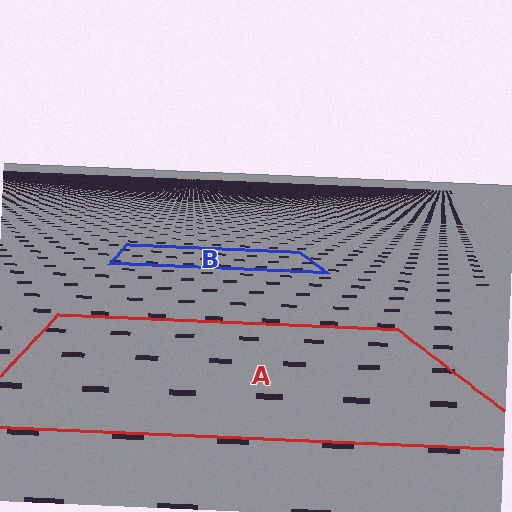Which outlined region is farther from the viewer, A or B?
Region B is farther from the viewer — the texture elements inside it appear smaller and more densely packed.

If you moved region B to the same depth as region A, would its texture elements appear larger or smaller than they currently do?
They would appear larger. At a closer depth, the same texture elements are projected at a bigger on-screen size.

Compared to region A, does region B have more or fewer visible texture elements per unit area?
Region B has more texture elements per unit area — they are packed more densely because it is farther away.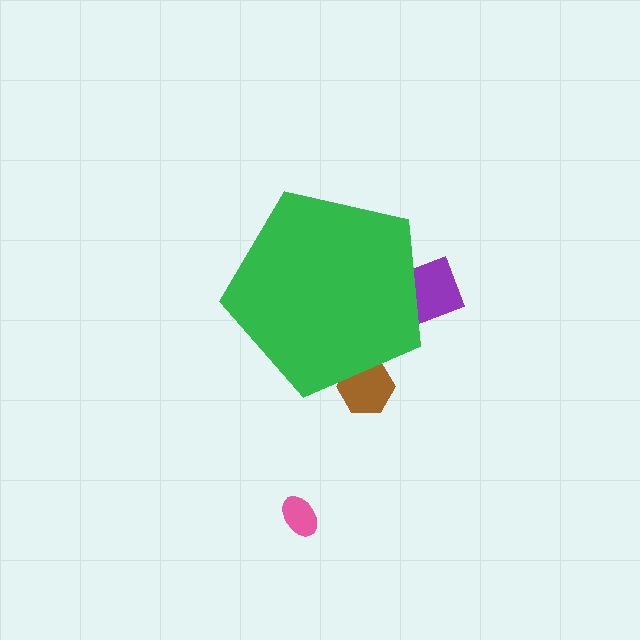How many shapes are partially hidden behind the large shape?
2 shapes are partially hidden.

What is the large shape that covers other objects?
A green pentagon.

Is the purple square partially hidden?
Yes, the purple square is partially hidden behind the green pentagon.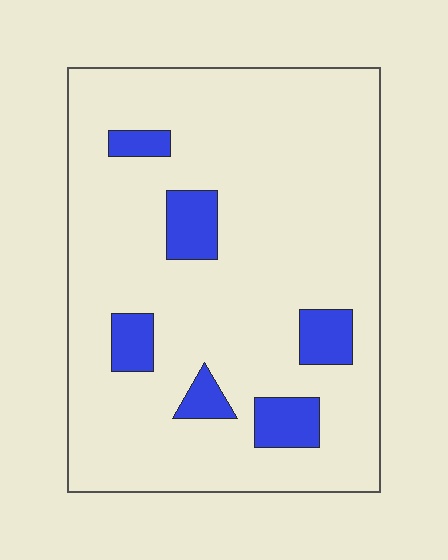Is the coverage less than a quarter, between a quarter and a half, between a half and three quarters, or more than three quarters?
Less than a quarter.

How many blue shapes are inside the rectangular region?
6.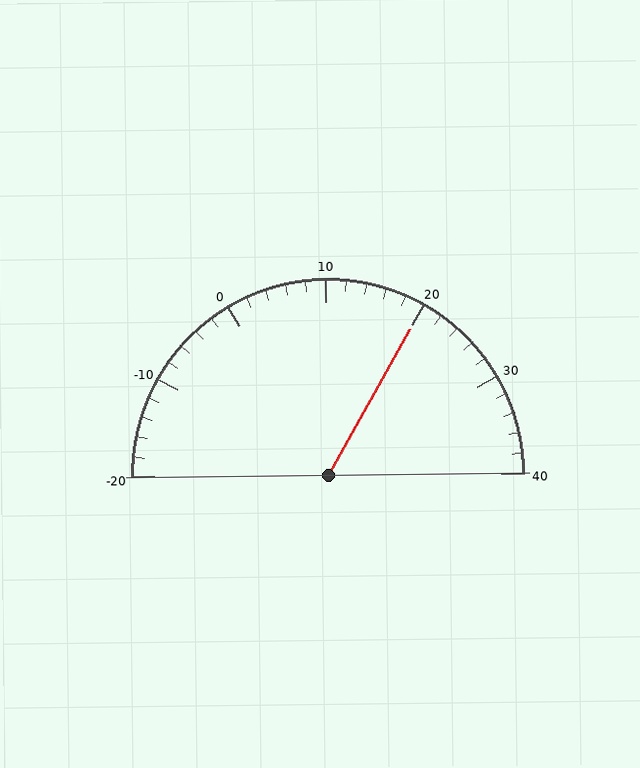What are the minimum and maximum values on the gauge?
The gauge ranges from -20 to 40.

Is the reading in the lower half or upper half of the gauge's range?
The reading is in the upper half of the range (-20 to 40).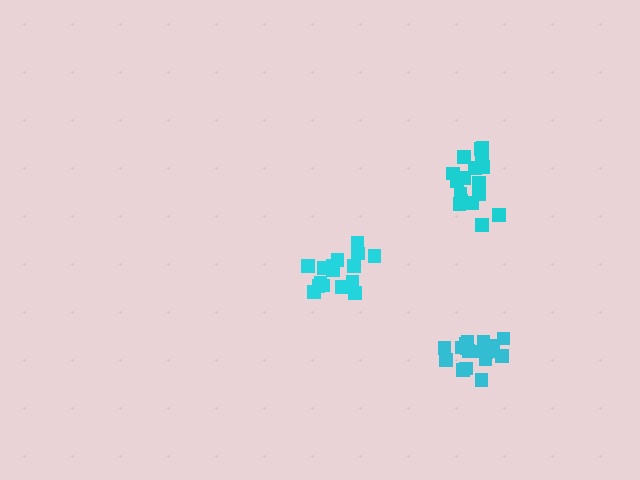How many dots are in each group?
Group 1: 17 dots, Group 2: 17 dots, Group 3: 18 dots (52 total).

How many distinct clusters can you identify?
There are 3 distinct clusters.